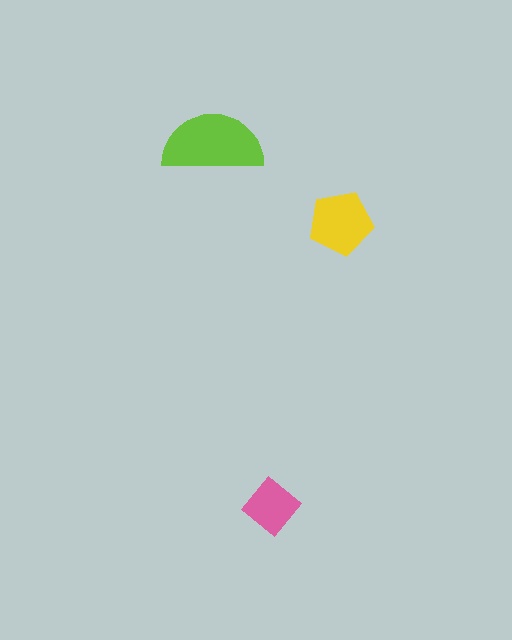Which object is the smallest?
The pink diamond.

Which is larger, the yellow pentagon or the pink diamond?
The yellow pentagon.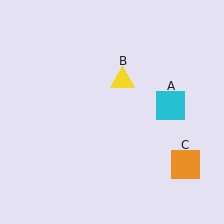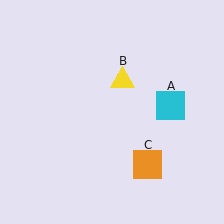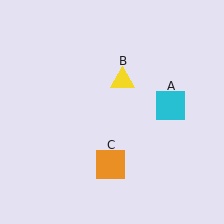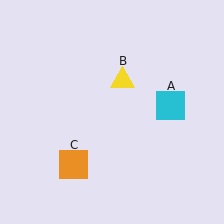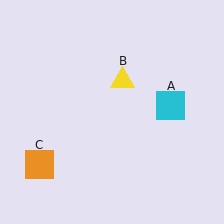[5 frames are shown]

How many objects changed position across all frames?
1 object changed position: orange square (object C).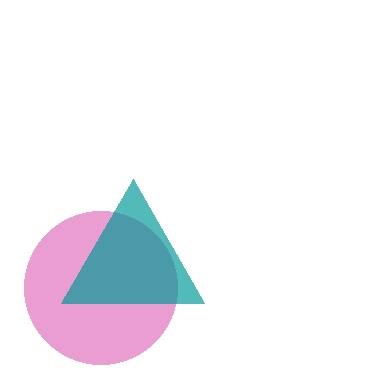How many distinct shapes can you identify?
There are 2 distinct shapes: a magenta circle, a teal triangle.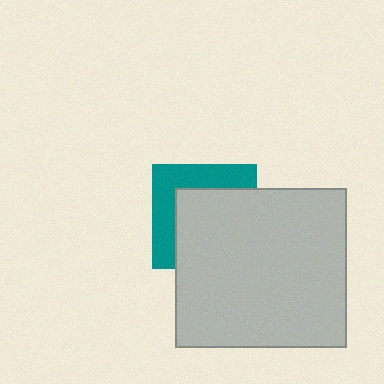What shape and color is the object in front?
The object in front is a light gray rectangle.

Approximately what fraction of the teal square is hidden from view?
Roughly 60% of the teal square is hidden behind the light gray rectangle.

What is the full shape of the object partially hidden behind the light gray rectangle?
The partially hidden object is a teal square.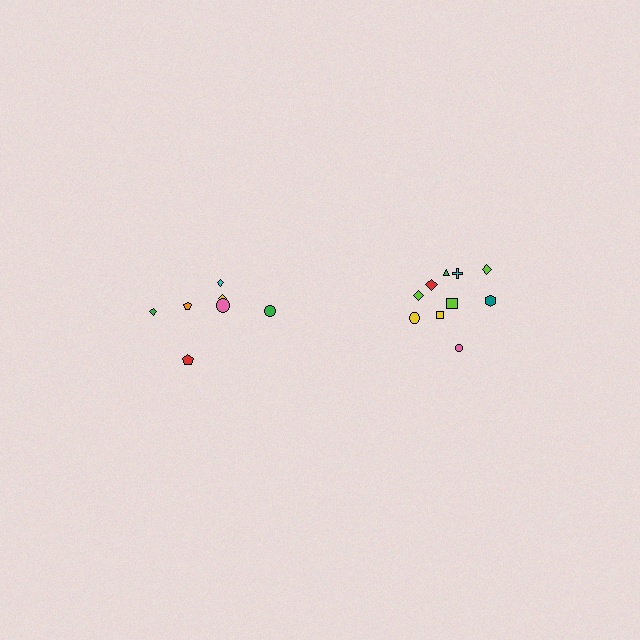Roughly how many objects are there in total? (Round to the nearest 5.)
Roughly 15 objects in total.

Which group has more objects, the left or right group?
The right group.